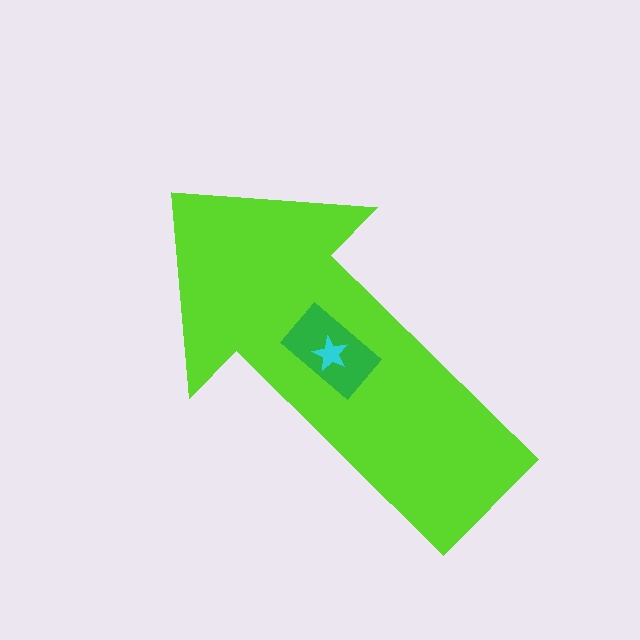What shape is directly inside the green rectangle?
The cyan star.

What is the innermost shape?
The cyan star.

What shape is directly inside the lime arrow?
The green rectangle.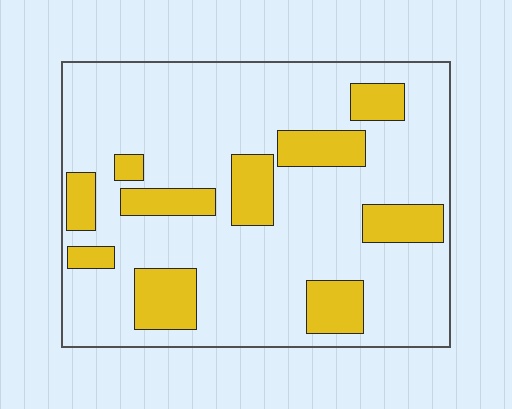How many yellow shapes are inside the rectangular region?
10.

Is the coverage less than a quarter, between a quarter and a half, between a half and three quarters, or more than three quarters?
Less than a quarter.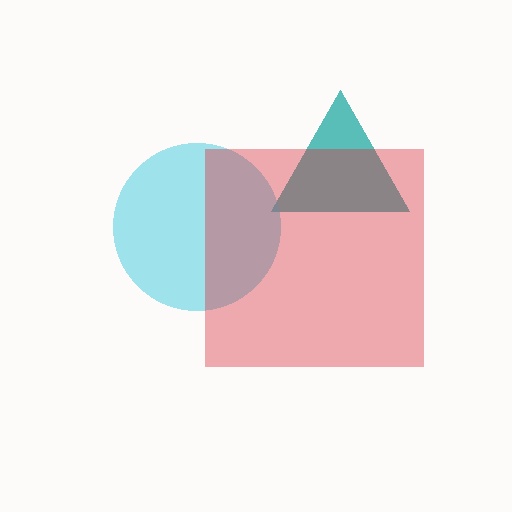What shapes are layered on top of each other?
The layered shapes are: a teal triangle, a cyan circle, a red square.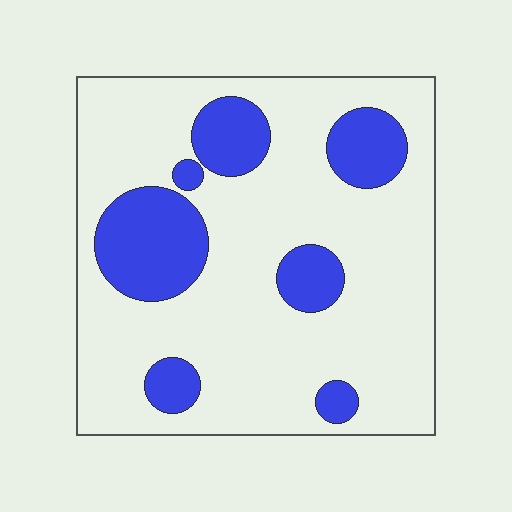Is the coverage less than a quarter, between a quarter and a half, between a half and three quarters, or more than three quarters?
Less than a quarter.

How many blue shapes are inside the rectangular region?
7.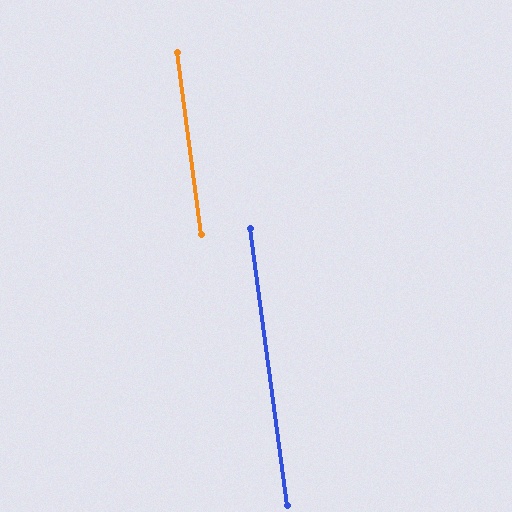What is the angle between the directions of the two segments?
Approximately 0 degrees.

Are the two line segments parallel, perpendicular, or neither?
Parallel — their directions differ by only 0.0°.